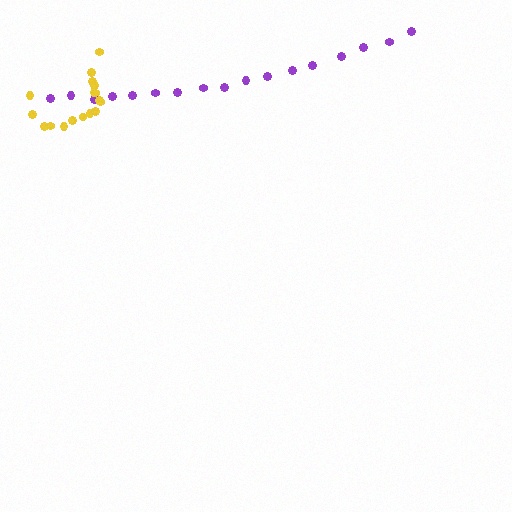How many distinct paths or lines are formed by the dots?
There are 2 distinct paths.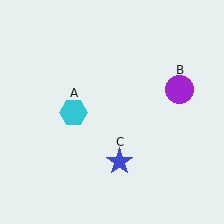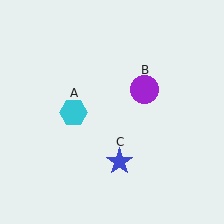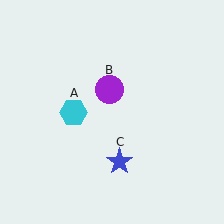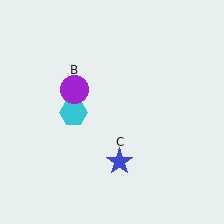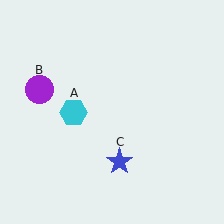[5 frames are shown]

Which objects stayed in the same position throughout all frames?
Cyan hexagon (object A) and blue star (object C) remained stationary.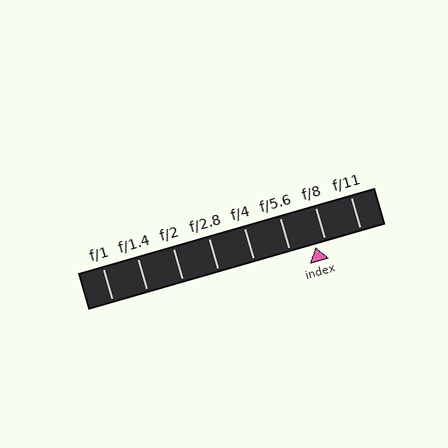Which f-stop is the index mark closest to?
The index mark is closest to f/8.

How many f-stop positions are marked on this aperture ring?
There are 8 f-stop positions marked.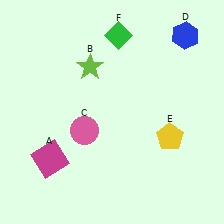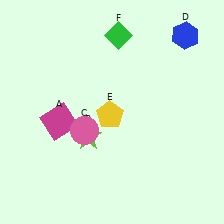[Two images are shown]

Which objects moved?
The objects that moved are: the magenta square (A), the lime star (B), the yellow pentagon (E).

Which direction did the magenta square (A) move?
The magenta square (A) moved up.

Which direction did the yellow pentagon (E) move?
The yellow pentagon (E) moved left.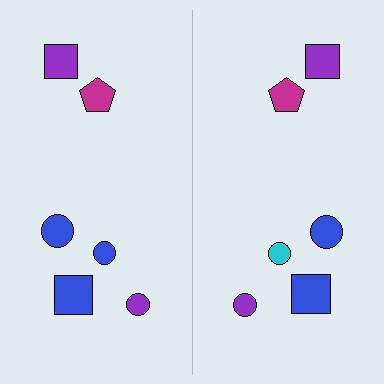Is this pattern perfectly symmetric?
No, the pattern is not perfectly symmetric. The cyan circle on the right side breaks the symmetry — its mirror counterpart is blue.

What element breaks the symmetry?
The cyan circle on the right side breaks the symmetry — its mirror counterpart is blue.